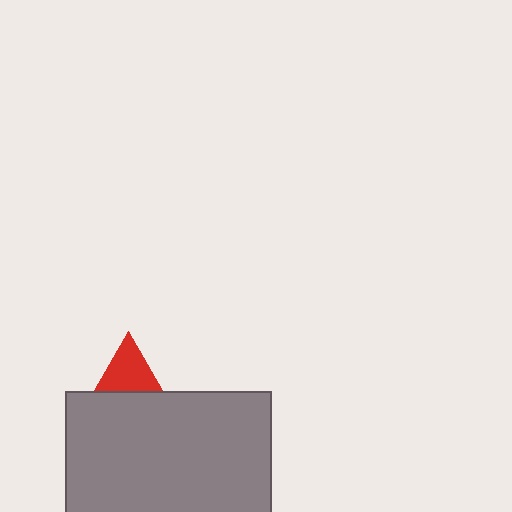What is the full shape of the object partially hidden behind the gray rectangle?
The partially hidden object is a red triangle.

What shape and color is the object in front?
The object in front is a gray rectangle.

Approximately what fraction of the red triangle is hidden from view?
Roughly 57% of the red triangle is hidden behind the gray rectangle.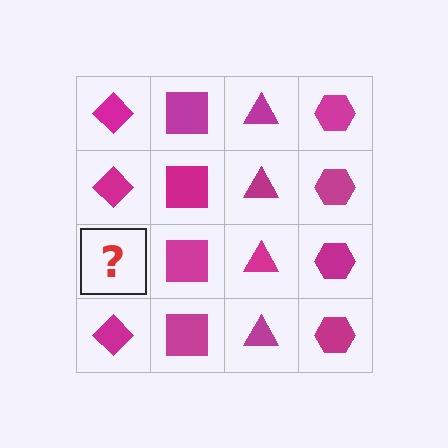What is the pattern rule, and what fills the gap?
The rule is that each column has a consistent shape. The gap should be filled with a magenta diamond.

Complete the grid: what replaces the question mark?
The question mark should be replaced with a magenta diamond.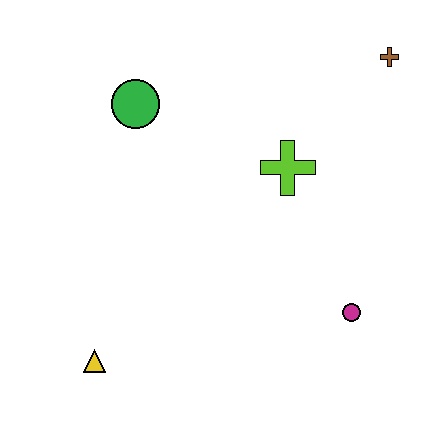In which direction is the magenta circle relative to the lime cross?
The magenta circle is below the lime cross.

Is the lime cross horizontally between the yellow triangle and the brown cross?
Yes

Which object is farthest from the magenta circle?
The green circle is farthest from the magenta circle.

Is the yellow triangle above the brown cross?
No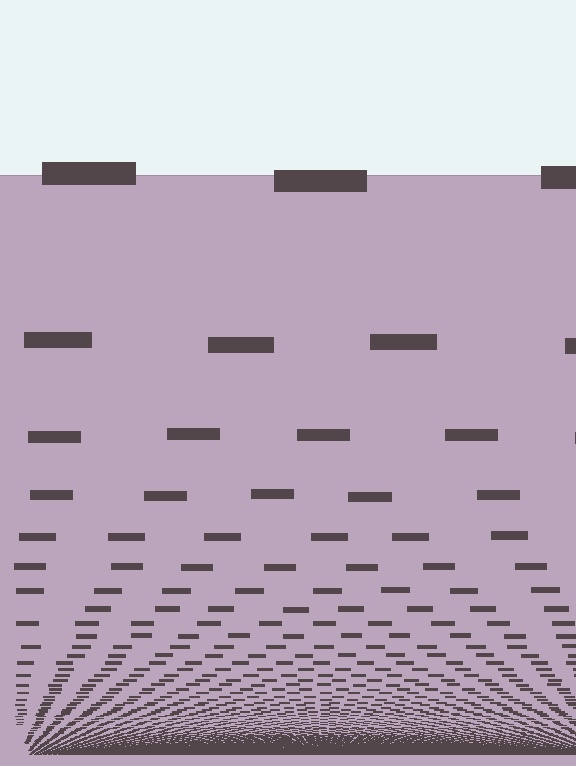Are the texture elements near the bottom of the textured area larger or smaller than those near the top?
Smaller. The gradient is inverted — elements near the bottom are smaller and denser.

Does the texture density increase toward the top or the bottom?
Density increases toward the bottom.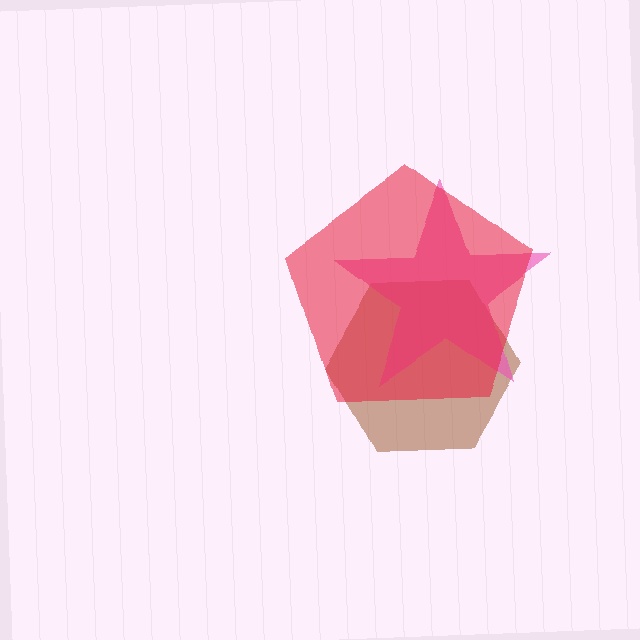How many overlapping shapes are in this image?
There are 3 overlapping shapes in the image.